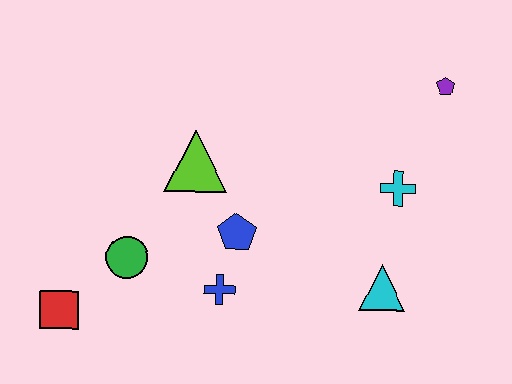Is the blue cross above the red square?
Yes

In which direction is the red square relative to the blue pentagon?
The red square is to the left of the blue pentagon.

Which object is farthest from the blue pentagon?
The purple pentagon is farthest from the blue pentagon.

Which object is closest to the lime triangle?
The blue pentagon is closest to the lime triangle.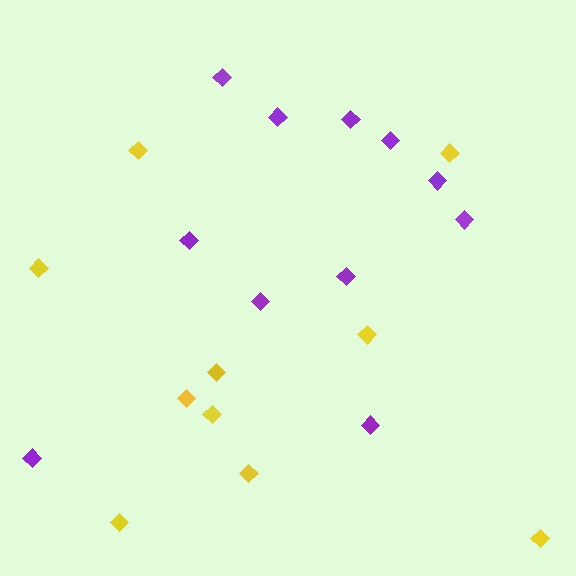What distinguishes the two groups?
There are 2 groups: one group of purple diamonds (11) and one group of yellow diamonds (10).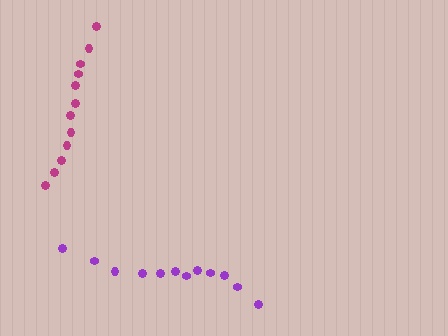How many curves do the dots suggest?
There are 2 distinct paths.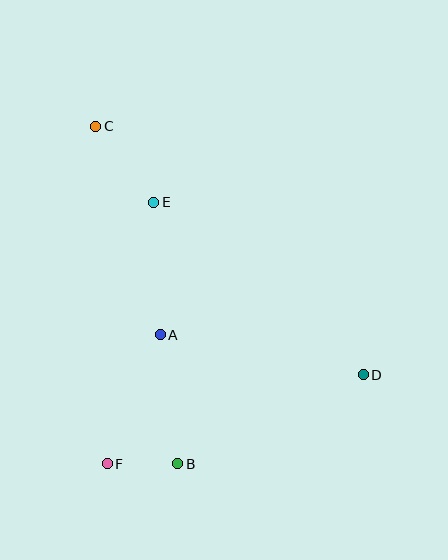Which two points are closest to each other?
Points B and F are closest to each other.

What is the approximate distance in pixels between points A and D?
The distance between A and D is approximately 207 pixels.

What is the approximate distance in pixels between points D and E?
The distance between D and E is approximately 272 pixels.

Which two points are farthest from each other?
Points C and D are farthest from each other.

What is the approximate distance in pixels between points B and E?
The distance between B and E is approximately 263 pixels.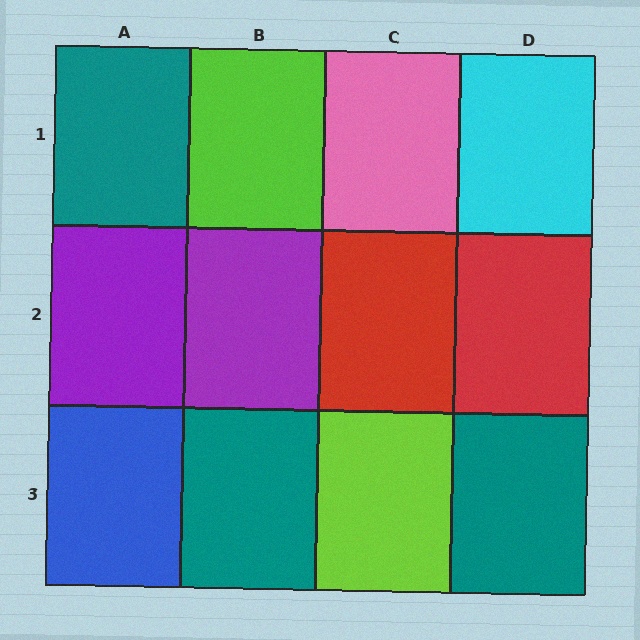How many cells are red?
2 cells are red.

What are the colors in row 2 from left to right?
Purple, purple, red, red.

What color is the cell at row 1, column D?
Cyan.